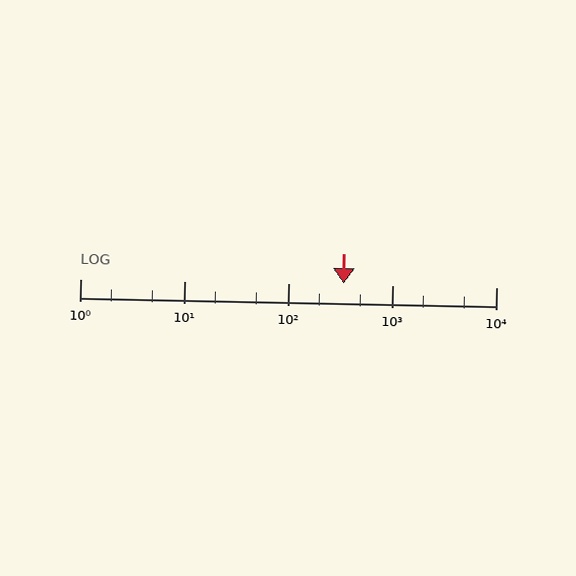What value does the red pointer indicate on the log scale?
The pointer indicates approximately 340.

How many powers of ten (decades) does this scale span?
The scale spans 4 decades, from 1 to 10000.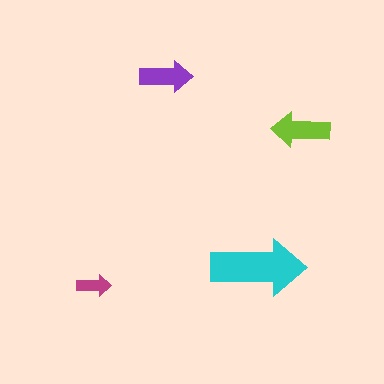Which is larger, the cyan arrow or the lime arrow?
The cyan one.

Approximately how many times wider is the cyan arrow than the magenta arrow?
About 3 times wider.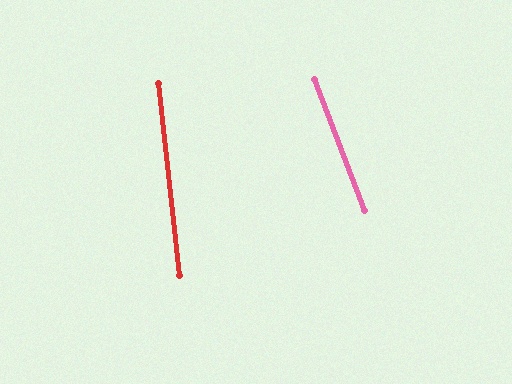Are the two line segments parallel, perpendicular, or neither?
Neither parallel nor perpendicular — they differ by about 15°.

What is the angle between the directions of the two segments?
Approximately 15 degrees.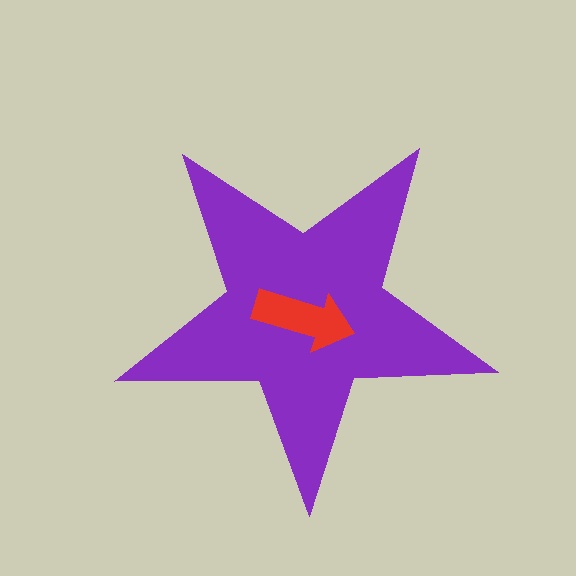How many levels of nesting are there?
2.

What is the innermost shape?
The red arrow.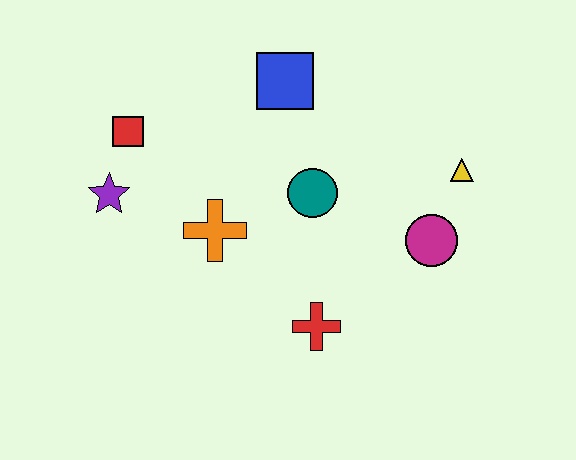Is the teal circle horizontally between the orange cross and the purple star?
No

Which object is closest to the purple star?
The red square is closest to the purple star.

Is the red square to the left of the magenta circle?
Yes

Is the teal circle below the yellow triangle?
Yes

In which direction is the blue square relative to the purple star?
The blue square is to the right of the purple star.